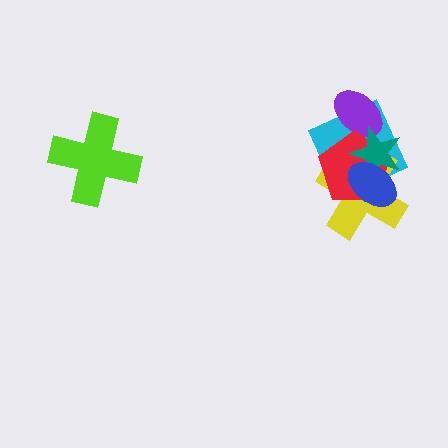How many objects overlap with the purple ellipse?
3 objects overlap with the purple ellipse.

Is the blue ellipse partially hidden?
No, no other shape covers it.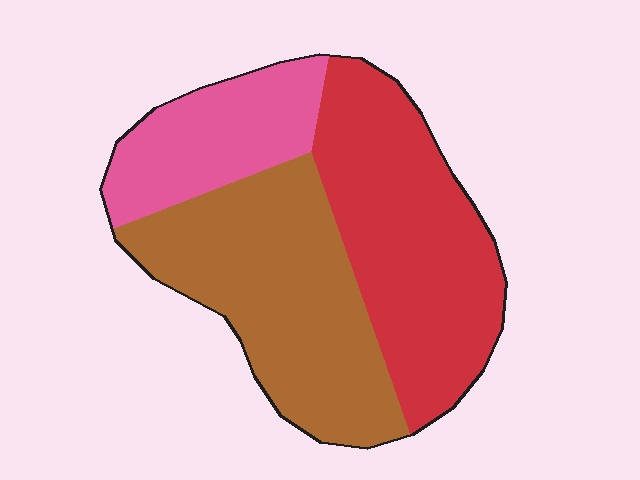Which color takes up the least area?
Pink, at roughly 20%.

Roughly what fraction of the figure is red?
Red covers about 40% of the figure.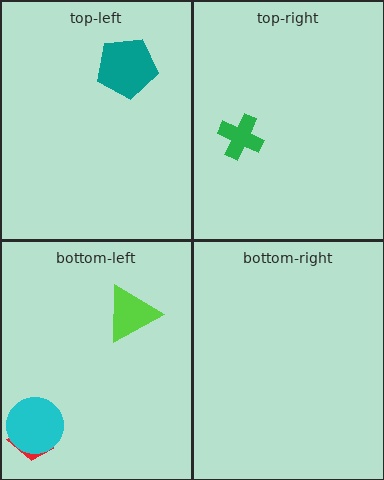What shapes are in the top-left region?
The teal pentagon.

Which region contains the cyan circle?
The bottom-left region.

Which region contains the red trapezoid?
The bottom-left region.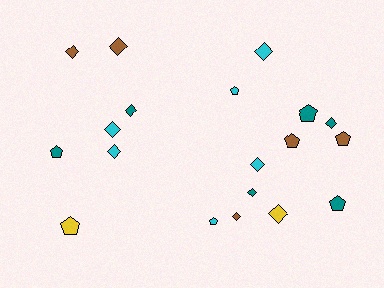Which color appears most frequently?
Teal, with 6 objects.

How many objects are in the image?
There are 19 objects.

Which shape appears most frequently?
Diamond, with 11 objects.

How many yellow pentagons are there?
There is 1 yellow pentagon.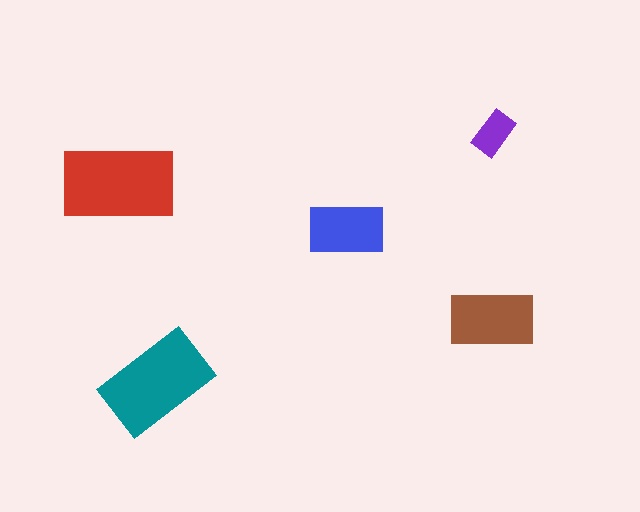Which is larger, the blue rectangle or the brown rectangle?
The brown one.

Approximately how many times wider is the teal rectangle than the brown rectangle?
About 1.5 times wider.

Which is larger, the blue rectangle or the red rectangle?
The red one.